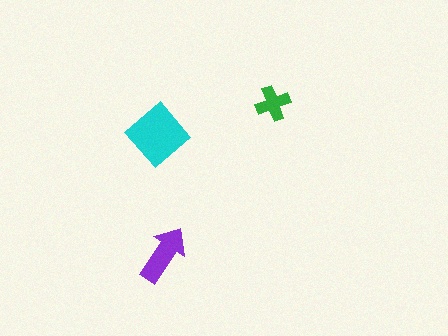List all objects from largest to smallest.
The cyan diamond, the purple arrow, the green cross.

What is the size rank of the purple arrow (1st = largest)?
2nd.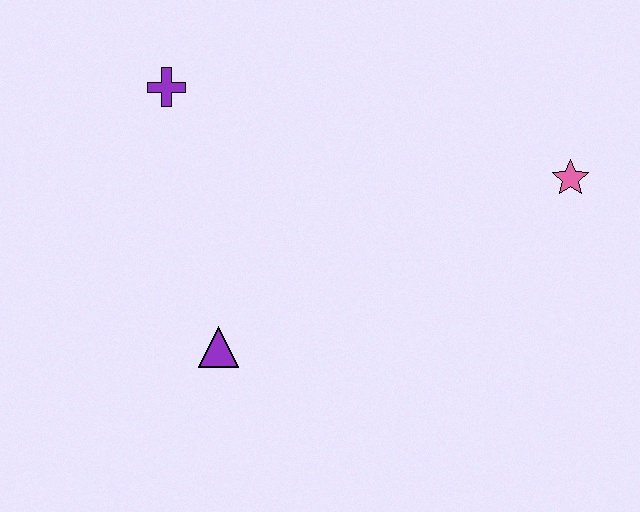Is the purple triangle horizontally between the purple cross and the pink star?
Yes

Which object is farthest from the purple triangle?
The pink star is farthest from the purple triangle.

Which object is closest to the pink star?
The purple triangle is closest to the pink star.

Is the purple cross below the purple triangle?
No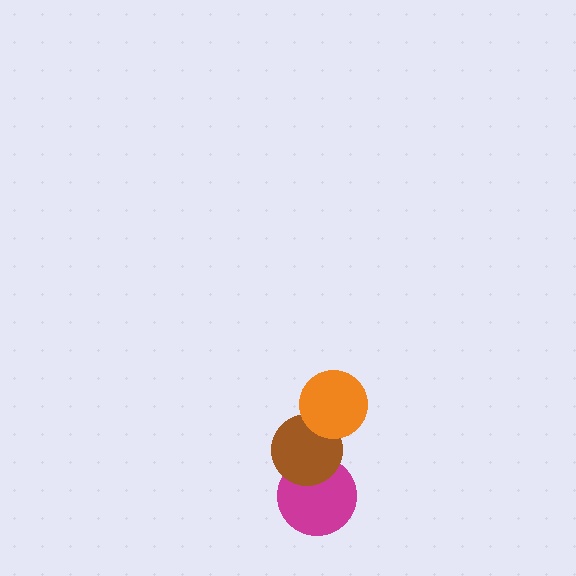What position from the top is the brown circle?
The brown circle is 2nd from the top.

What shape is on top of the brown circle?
The orange circle is on top of the brown circle.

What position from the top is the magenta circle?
The magenta circle is 3rd from the top.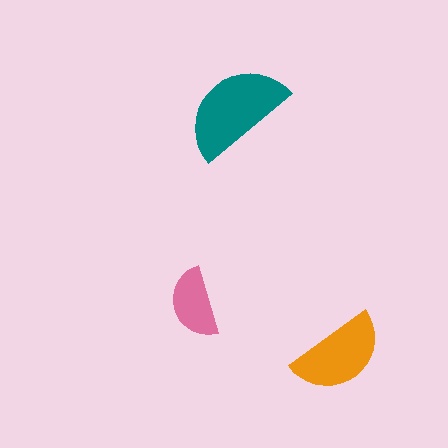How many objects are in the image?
There are 3 objects in the image.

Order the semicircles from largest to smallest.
the teal one, the orange one, the pink one.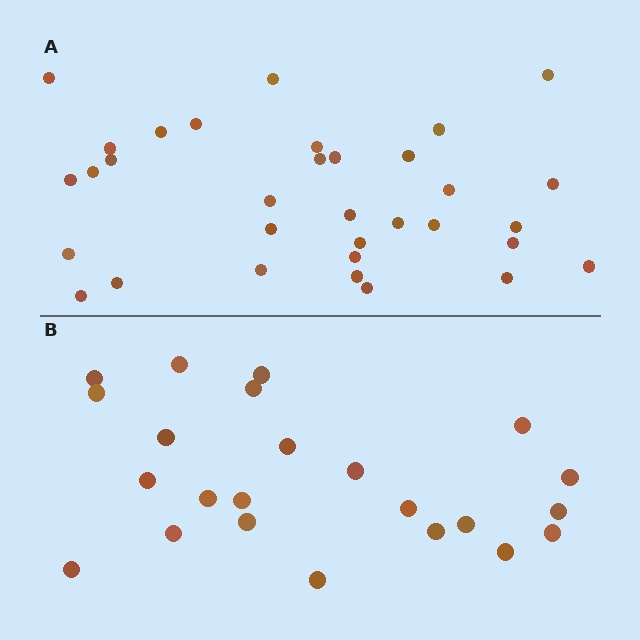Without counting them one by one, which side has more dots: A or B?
Region A (the top region) has more dots.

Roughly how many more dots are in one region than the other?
Region A has roughly 10 or so more dots than region B.